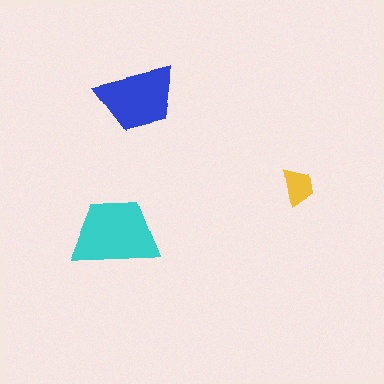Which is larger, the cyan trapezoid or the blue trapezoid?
The cyan one.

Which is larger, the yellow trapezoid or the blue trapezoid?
The blue one.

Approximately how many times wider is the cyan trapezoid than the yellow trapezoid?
About 2.5 times wider.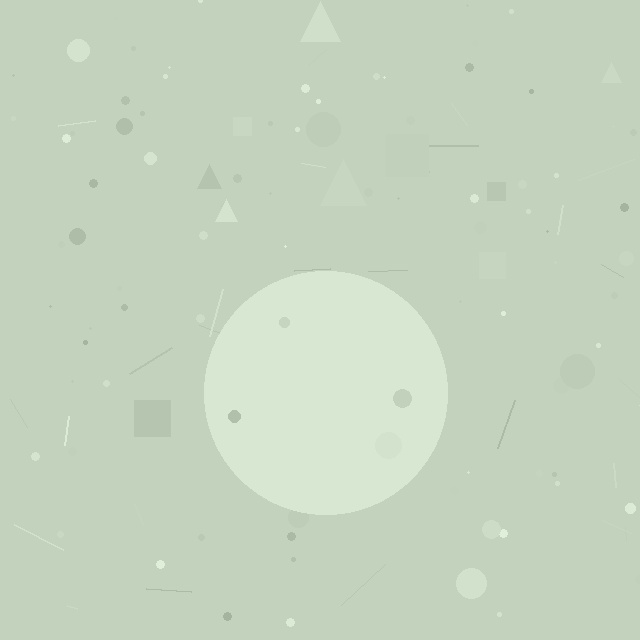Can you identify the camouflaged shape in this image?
The camouflaged shape is a circle.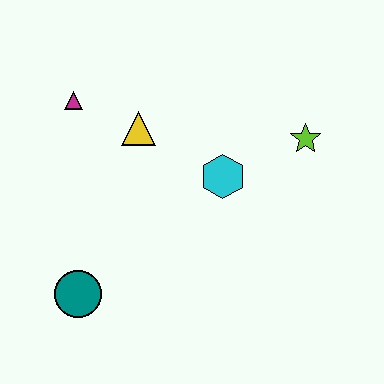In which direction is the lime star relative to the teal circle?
The lime star is to the right of the teal circle.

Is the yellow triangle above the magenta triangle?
No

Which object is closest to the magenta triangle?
The yellow triangle is closest to the magenta triangle.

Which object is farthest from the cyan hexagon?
The teal circle is farthest from the cyan hexagon.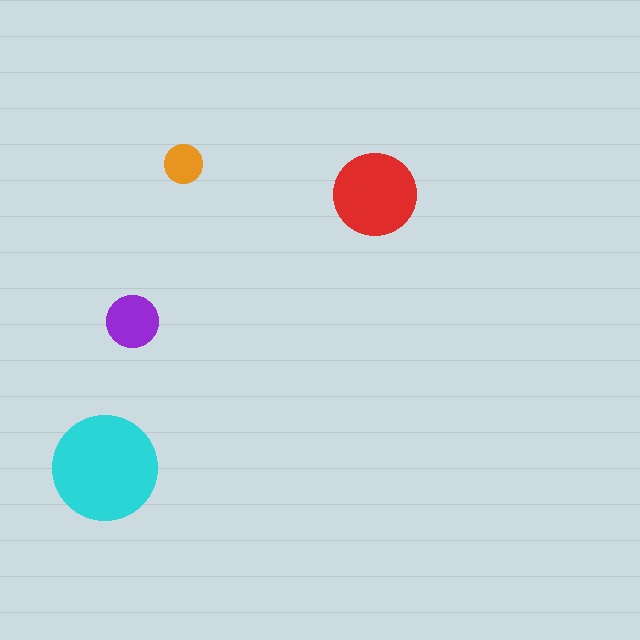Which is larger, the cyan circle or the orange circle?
The cyan one.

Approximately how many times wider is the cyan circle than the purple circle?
About 2 times wider.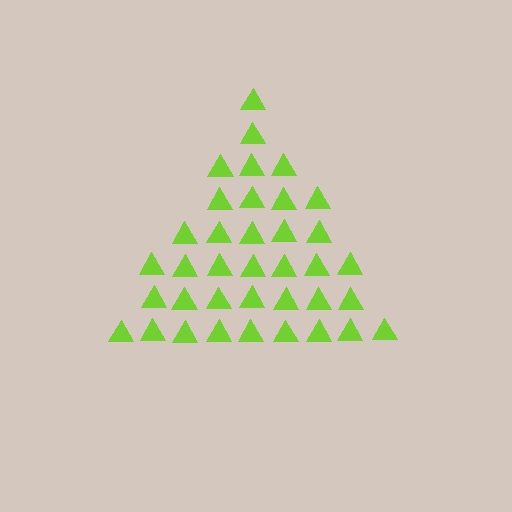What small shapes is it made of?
It is made of small triangles.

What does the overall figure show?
The overall figure shows a triangle.